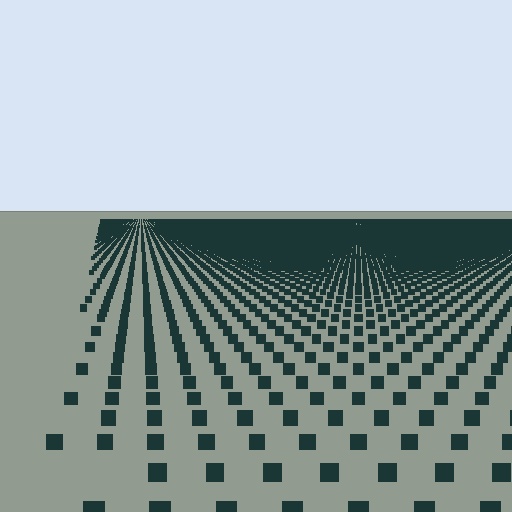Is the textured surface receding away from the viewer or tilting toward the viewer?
The surface is receding away from the viewer. Texture elements get smaller and denser toward the top.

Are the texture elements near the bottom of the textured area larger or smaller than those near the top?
Larger. Near the bottom, elements are closer to the viewer and appear at a bigger on-screen size.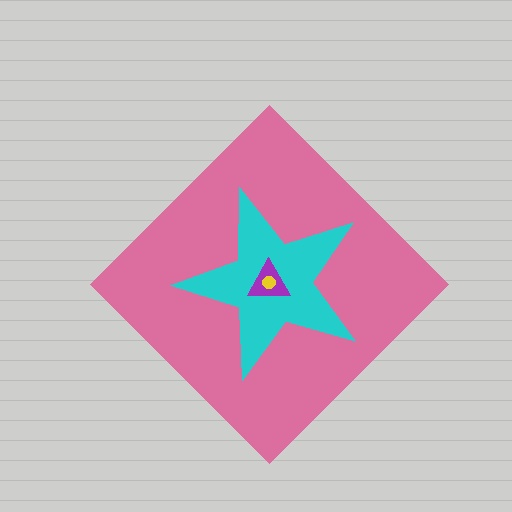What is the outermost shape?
The pink diamond.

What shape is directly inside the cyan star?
The purple triangle.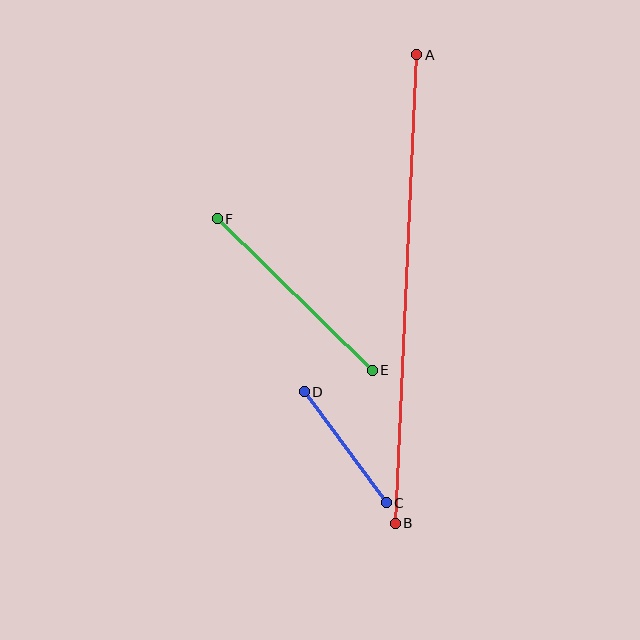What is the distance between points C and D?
The distance is approximately 138 pixels.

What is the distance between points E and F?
The distance is approximately 217 pixels.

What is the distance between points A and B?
The distance is approximately 469 pixels.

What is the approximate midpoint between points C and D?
The midpoint is at approximately (345, 447) pixels.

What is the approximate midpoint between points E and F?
The midpoint is at approximately (295, 295) pixels.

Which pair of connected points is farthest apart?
Points A and B are farthest apart.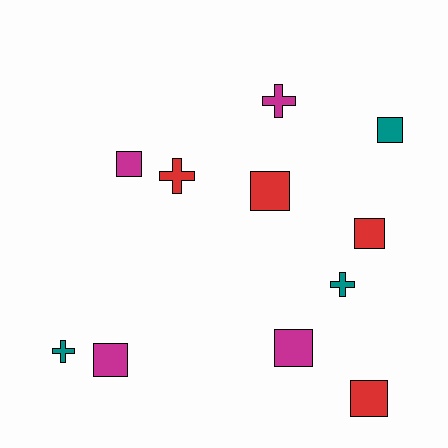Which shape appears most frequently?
Square, with 7 objects.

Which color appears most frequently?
Red, with 4 objects.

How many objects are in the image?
There are 11 objects.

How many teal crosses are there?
There are 2 teal crosses.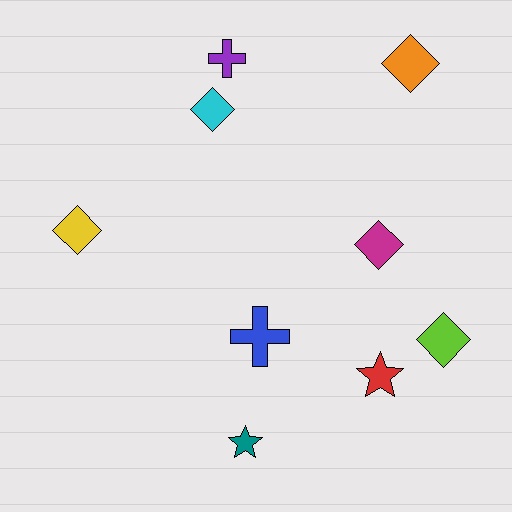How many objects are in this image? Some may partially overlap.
There are 9 objects.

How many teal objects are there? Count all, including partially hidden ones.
There is 1 teal object.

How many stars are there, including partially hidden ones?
There are 2 stars.